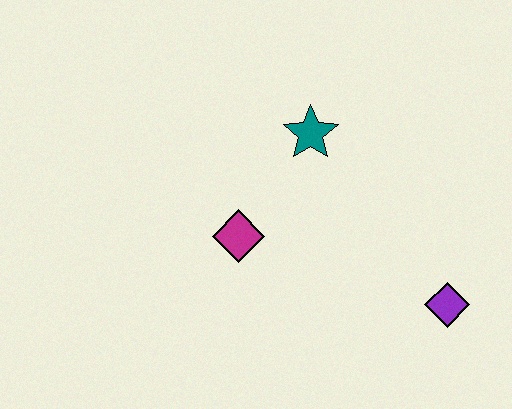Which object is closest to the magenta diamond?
The teal star is closest to the magenta diamond.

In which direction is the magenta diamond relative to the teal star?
The magenta diamond is below the teal star.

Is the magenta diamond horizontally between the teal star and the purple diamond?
No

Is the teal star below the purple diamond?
No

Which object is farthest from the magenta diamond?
The purple diamond is farthest from the magenta diamond.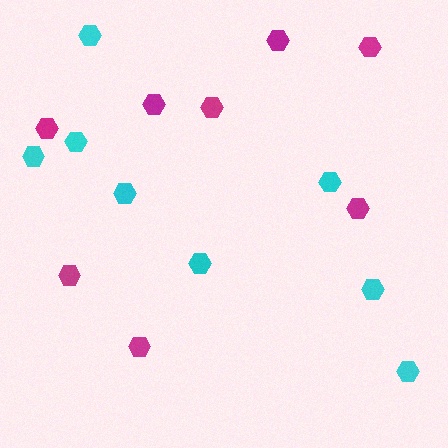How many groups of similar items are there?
There are 2 groups: one group of magenta hexagons (8) and one group of cyan hexagons (8).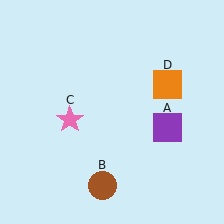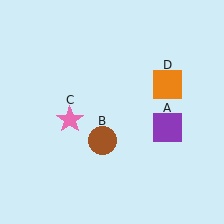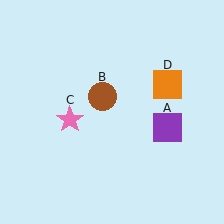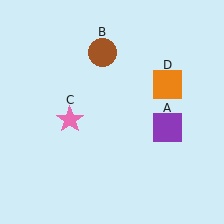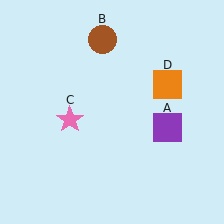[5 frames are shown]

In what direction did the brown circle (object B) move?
The brown circle (object B) moved up.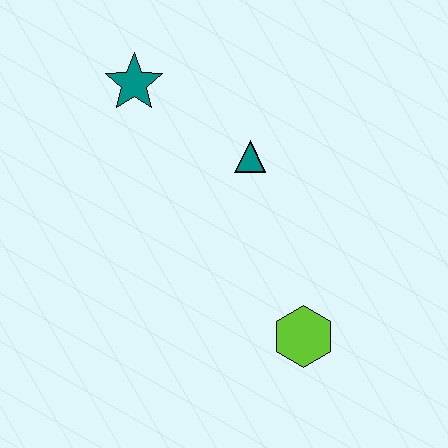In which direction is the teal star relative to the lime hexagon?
The teal star is above the lime hexagon.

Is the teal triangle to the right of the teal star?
Yes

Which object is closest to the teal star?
The teal triangle is closest to the teal star.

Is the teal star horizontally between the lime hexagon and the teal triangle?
No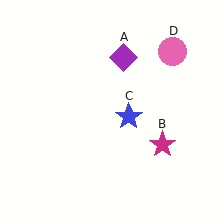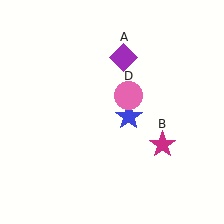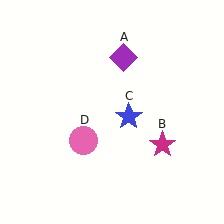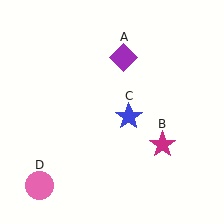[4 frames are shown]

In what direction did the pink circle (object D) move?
The pink circle (object D) moved down and to the left.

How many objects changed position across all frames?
1 object changed position: pink circle (object D).